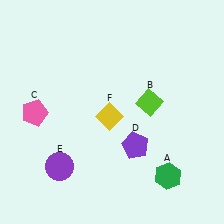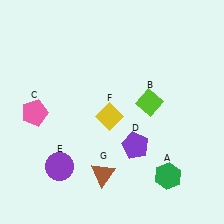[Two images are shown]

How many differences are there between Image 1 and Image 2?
There is 1 difference between the two images.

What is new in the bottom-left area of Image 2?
A brown triangle (G) was added in the bottom-left area of Image 2.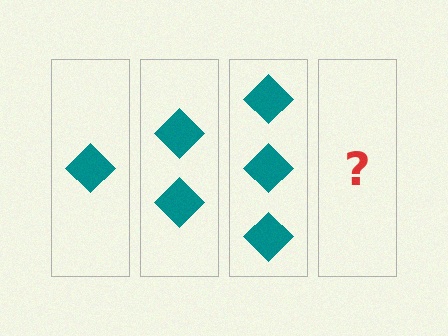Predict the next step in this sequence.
The next step is 4 diamonds.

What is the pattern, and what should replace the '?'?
The pattern is that each step adds one more diamond. The '?' should be 4 diamonds.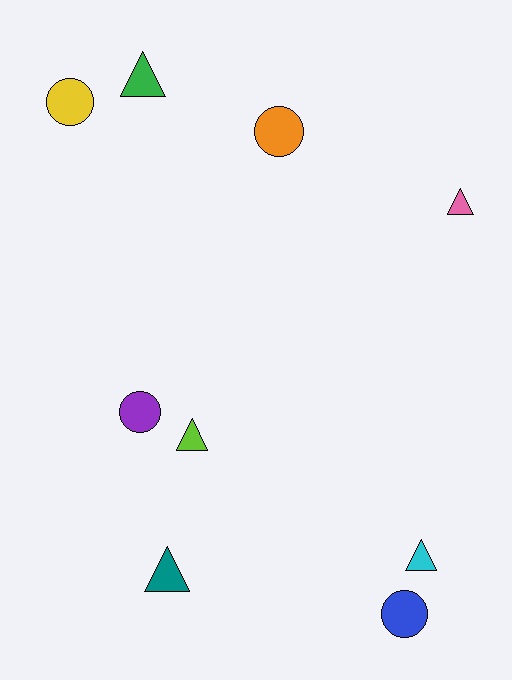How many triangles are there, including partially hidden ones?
There are 5 triangles.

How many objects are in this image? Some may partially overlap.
There are 9 objects.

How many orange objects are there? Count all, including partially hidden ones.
There is 1 orange object.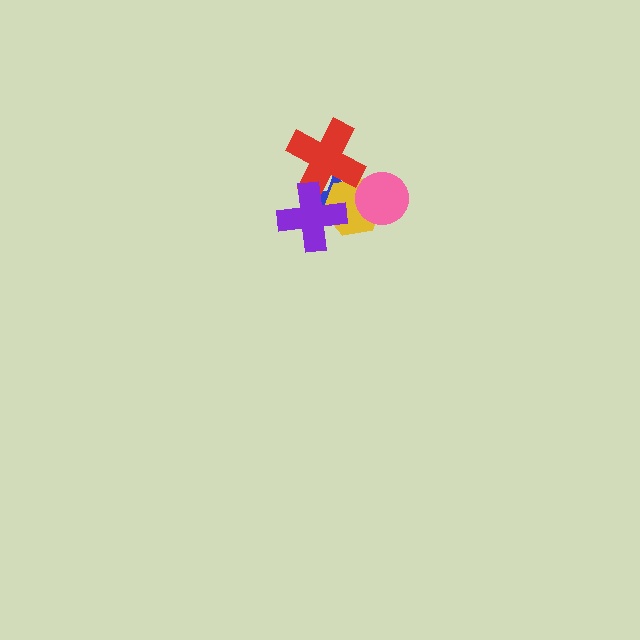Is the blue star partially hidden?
Yes, it is partially covered by another shape.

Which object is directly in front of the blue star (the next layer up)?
The yellow hexagon is directly in front of the blue star.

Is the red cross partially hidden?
Yes, it is partially covered by another shape.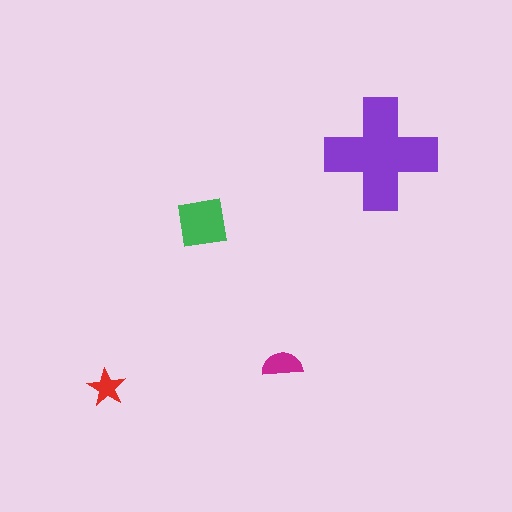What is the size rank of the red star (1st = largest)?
4th.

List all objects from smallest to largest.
The red star, the magenta semicircle, the green square, the purple cross.